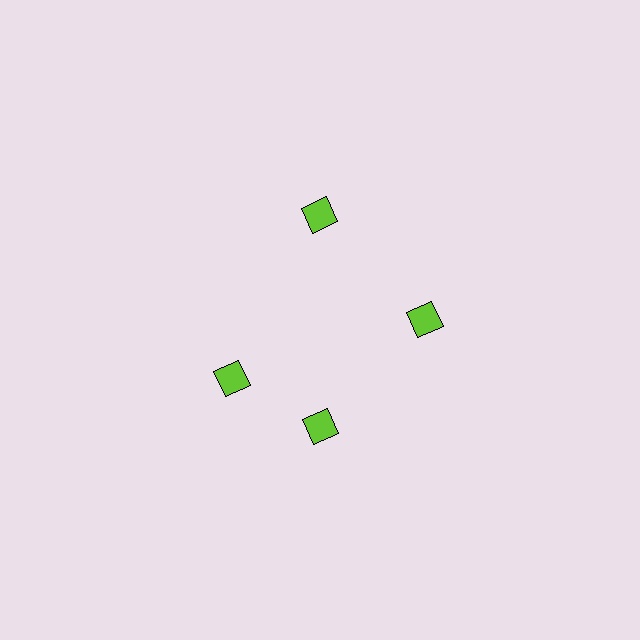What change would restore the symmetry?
The symmetry would be restored by rotating it back into even spacing with its neighbors so that all 4 squares sit at equal angles and equal distance from the center.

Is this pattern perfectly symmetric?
No. The 4 lime squares are arranged in a ring, but one element near the 9 o'clock position is rotated out of alignment along the ring, breaking the 4-fold rotational symmetry.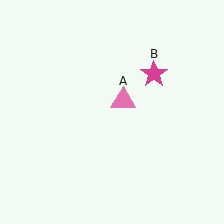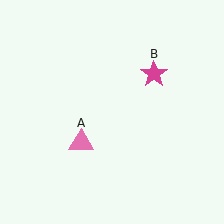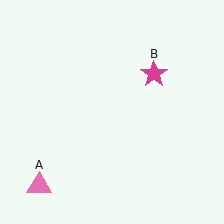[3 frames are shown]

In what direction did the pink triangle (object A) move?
The pink triangle (object A) moved down and to the left.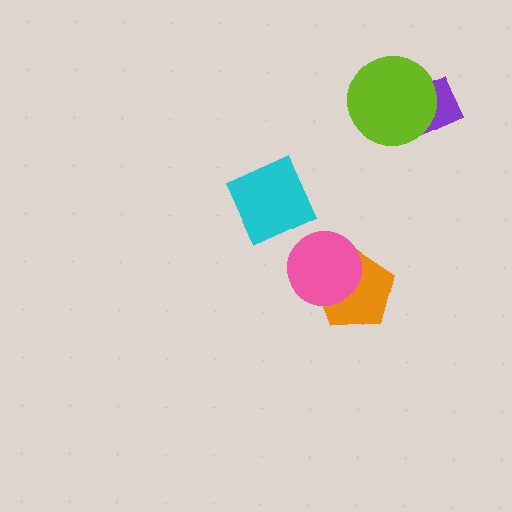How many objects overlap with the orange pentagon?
1 object overlaps with the orange pentagon.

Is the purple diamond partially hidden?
Yes, it is partially covered by another shape.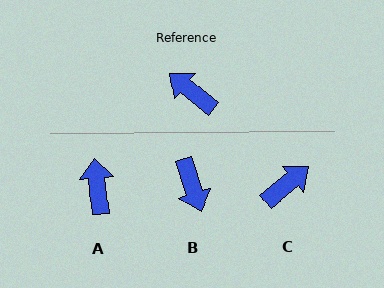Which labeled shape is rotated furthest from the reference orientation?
B, about 146 degrees away.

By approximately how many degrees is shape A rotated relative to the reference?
Approximately 45 degrees clockwise.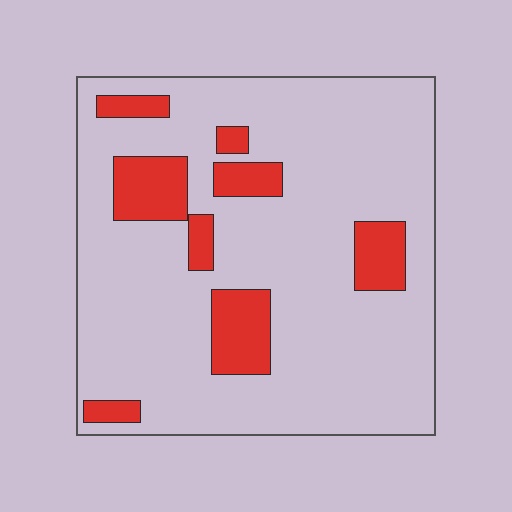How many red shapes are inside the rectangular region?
8.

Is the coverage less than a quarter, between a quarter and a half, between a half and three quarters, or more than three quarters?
Less than a quarter.